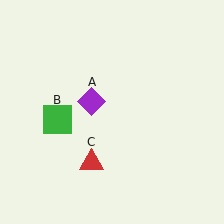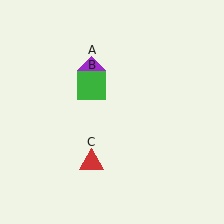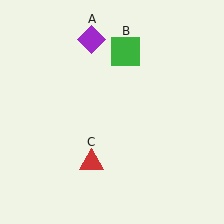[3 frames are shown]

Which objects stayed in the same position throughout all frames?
Red triangle (object C) remained stationary.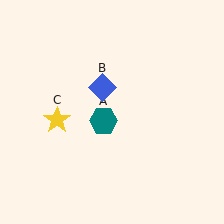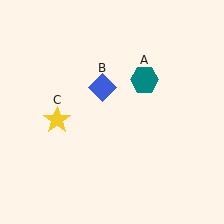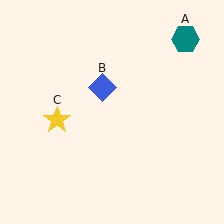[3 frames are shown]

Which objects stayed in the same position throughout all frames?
Blue diamond (object B) and yellow star (object C) remained stationary.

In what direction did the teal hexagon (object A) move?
The teal hexagon (object A) moved up and to the right.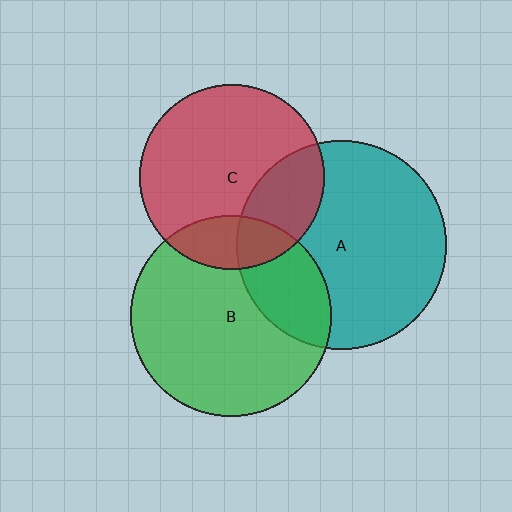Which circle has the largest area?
Circle A (teal).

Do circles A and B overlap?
Yes.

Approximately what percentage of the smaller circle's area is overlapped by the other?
Approximately 25%.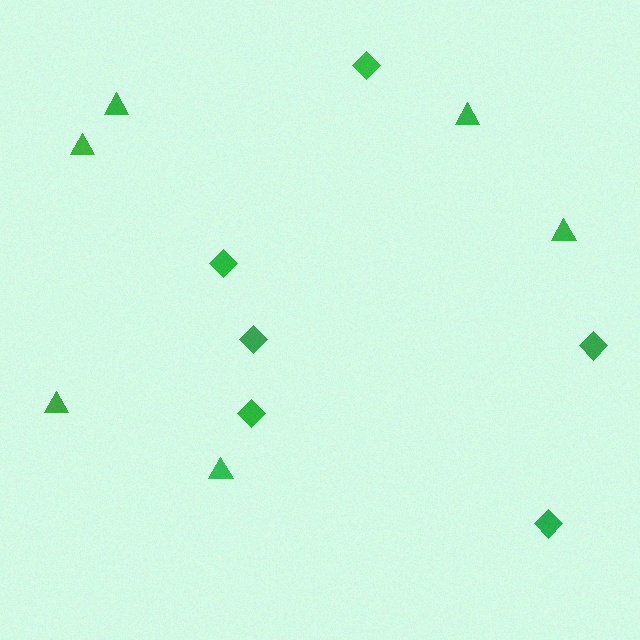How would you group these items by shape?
There are 2 groups: one group of triangles (6) and one group of diamonds (6).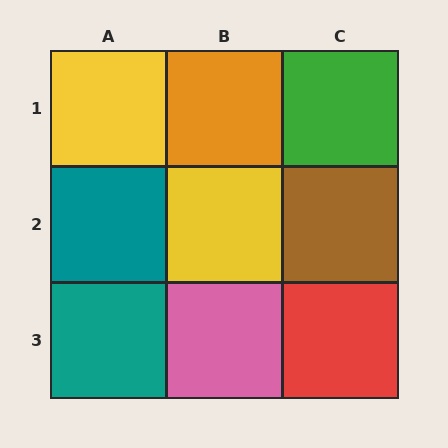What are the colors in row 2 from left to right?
Teal, yellow, brown.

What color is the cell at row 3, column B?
Pink.